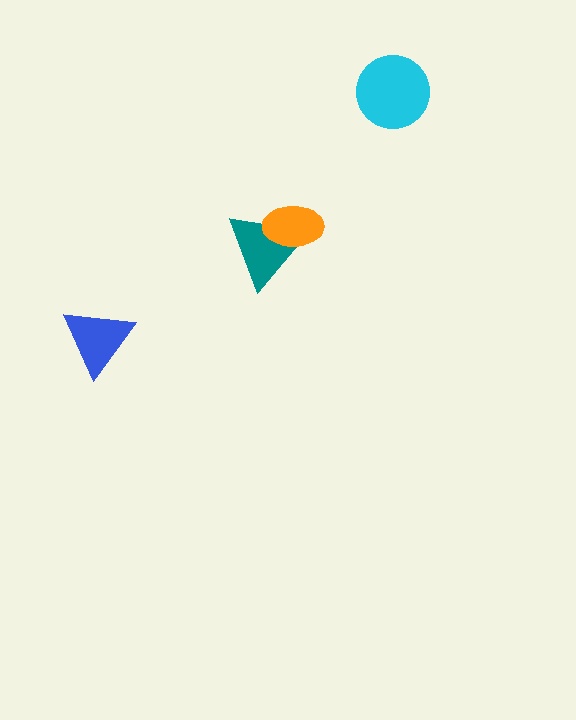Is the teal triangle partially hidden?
Yes, it is partially covered by another shape.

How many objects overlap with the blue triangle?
0 objects overlap with the blue triangle.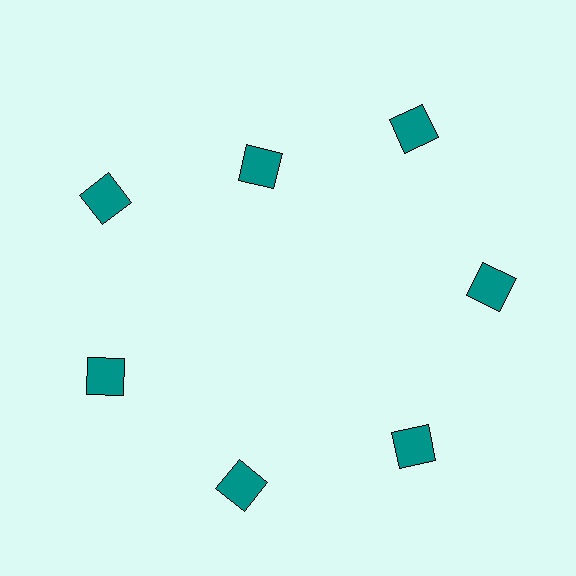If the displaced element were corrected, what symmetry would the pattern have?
It would have 7-fold rotational symmetry — the pattern would map onto itself every 51 degrees.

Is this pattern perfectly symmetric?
No. The 7 teal squares are arranged in a ring, but one element near the 12 o'clock position is pulled inward toward the center, breaking the 7-fold rotational symmetry.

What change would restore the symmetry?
The symmetry would be restored by moving it outward, back onto the ring so that all 7 squares sit at equal angles and equal distance from the center.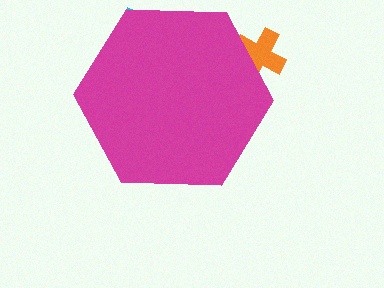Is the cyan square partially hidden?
Yes, the cyan square is partially hidden behind the magenta hexagon.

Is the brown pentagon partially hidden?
Yes, the brown pentagon is partially hidden behind the magenta hexagon.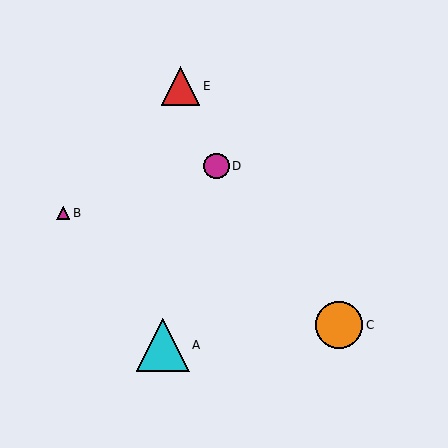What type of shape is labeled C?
Shape C is an orange circle.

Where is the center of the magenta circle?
The center of the magenta circle is at (216, 166).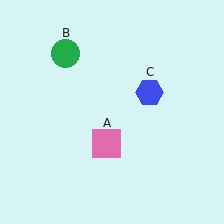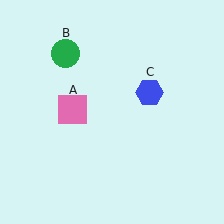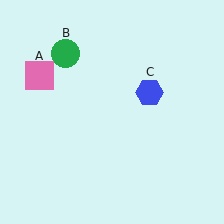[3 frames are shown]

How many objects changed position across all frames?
1 object changed position: pink square (object A).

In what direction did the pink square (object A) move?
The pink square (object A) moved up and to the left.